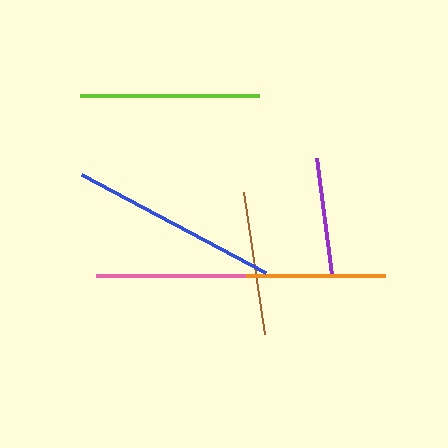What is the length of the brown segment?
The brown segment is approximately 143 pixels long.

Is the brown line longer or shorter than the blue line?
The blue line is longer than the brown line.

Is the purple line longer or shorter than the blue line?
The blue line is longer than the purple line.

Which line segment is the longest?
The pink line is the longest at approximately 218 pixels.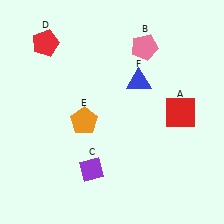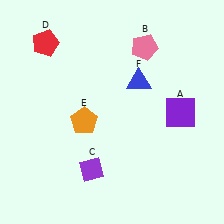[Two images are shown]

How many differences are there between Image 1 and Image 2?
There is 1 difference between the two images.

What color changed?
The square (A) changed from red in Image 1 to purple in Image 2.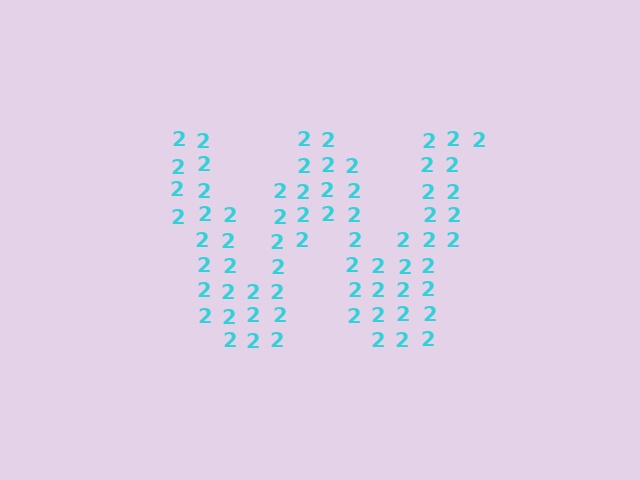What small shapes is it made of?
It is made of small digit 2's.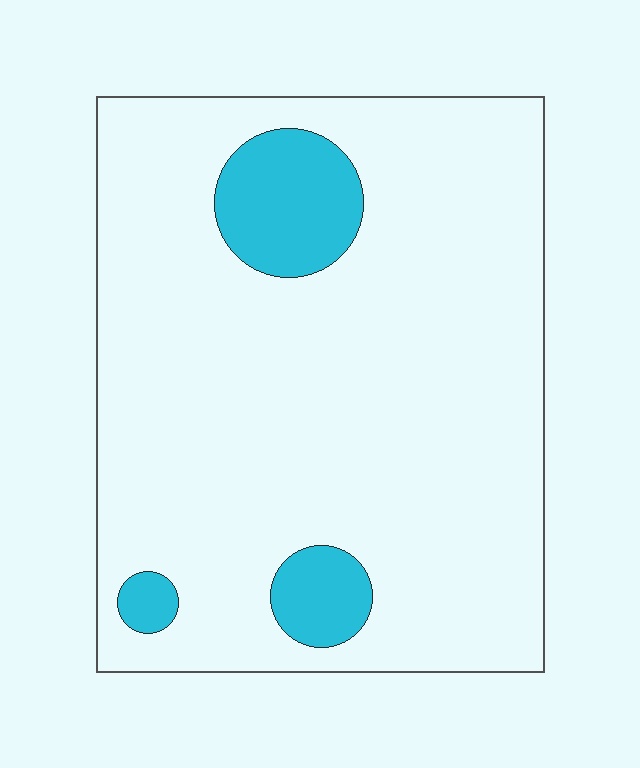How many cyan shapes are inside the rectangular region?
3.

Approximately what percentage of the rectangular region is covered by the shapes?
Approximately 10%.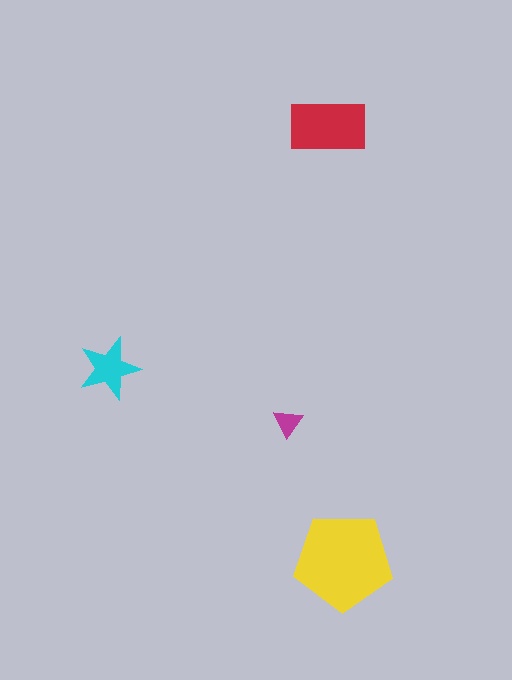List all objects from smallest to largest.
The magenta triangle, the cyan star, the red rectangle, the yellow pentagon.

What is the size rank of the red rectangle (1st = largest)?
2nd.